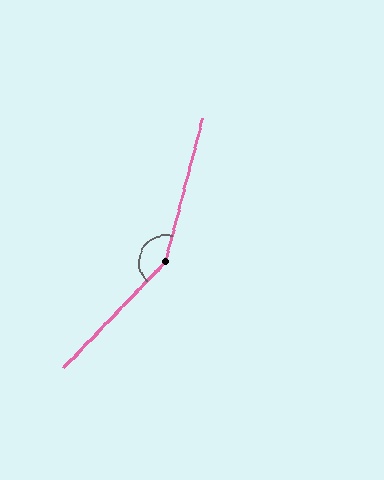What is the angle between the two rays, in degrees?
Approximately 150 degrees.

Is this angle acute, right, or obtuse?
It is obtuse.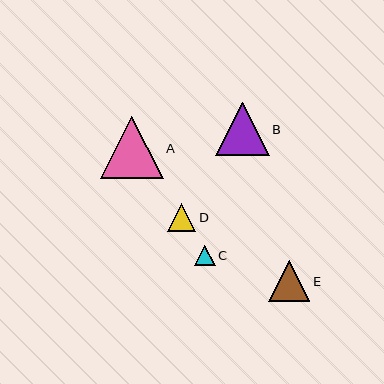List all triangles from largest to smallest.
From largest to smallest: A, B, E, D, C.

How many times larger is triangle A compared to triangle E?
Triangle A is approximately 1.5 times the size of triangle E.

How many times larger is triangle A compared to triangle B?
Triangle A is approximately 1.2 times the size of triangle B.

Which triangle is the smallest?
Triangle C is the smallest with a size of approximately 21 pixels.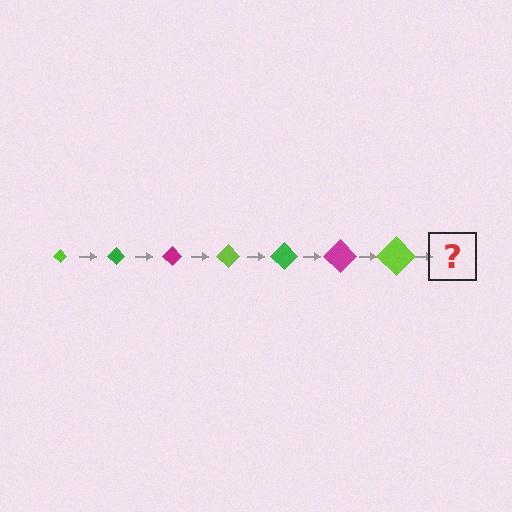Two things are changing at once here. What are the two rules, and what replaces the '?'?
The two rules are that the diamond grows larger each step and the color cycles through lime, green, and magenta. The '?' should be a green diamond, larger than the previous one.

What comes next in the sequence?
The next element should be a green diamond, larger than the previous one.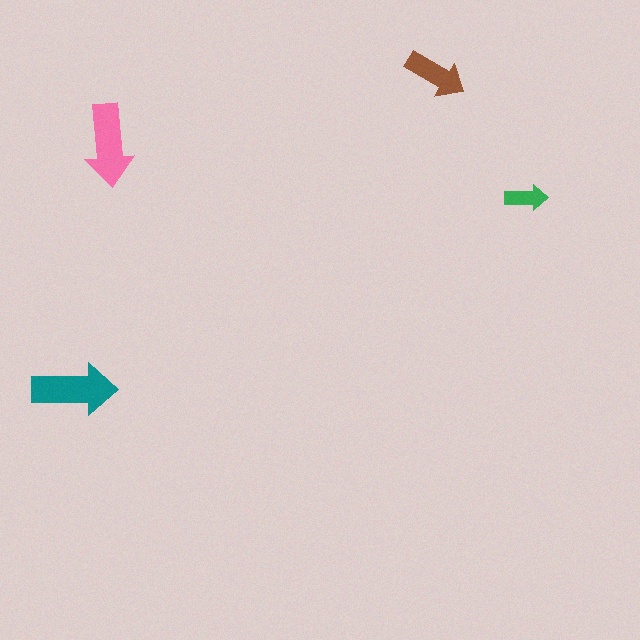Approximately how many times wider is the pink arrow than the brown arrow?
About 1.5 times wider.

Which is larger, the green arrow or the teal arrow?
The teal one.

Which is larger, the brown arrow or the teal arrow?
The teal one.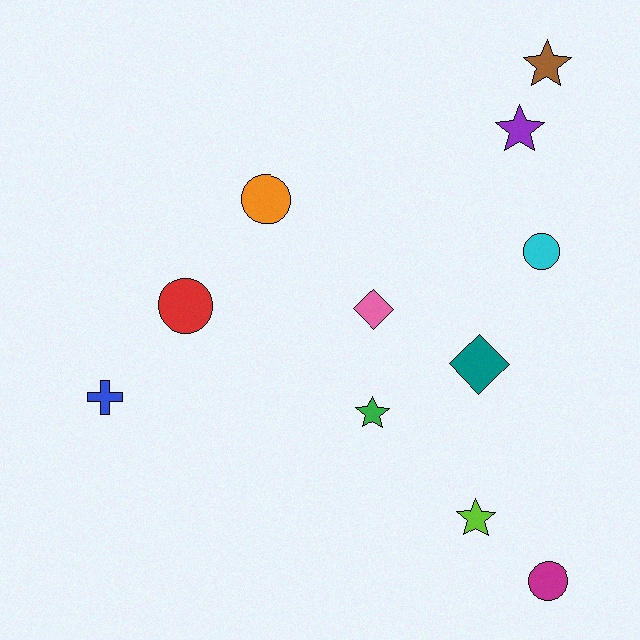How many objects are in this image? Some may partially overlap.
There are 11 objects.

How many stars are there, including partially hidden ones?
There are 4 stars.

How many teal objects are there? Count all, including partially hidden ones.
There is 1 teal object.